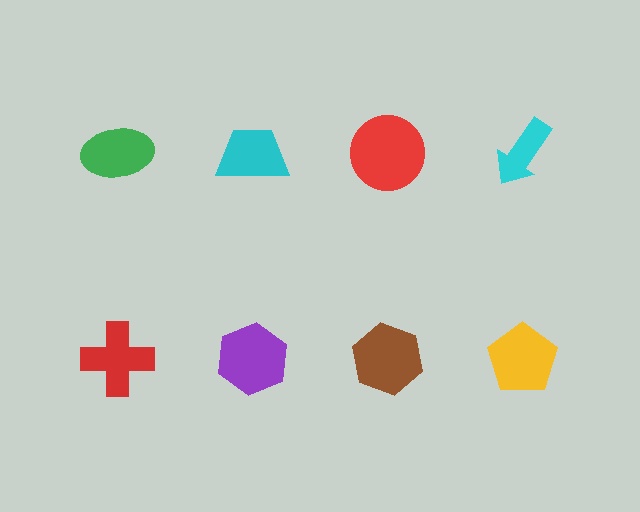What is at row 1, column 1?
A green ellipse.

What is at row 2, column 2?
A purple hexagon.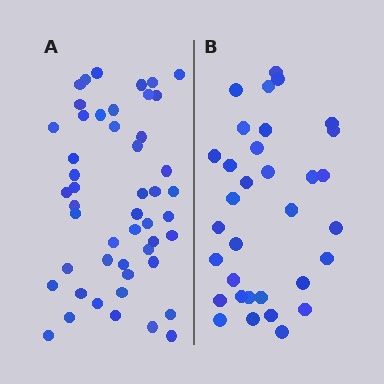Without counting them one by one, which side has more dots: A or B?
Region A (the left region) has more dots.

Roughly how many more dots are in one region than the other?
Region A has approximately 15 more dots than region B.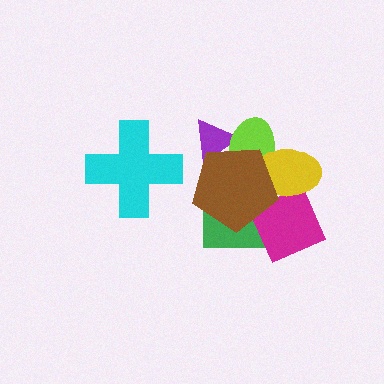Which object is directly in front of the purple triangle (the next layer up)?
The lime ellipse is directly in front of the purple triangle.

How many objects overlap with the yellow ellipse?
3 objects overlap with the yellow ellipse.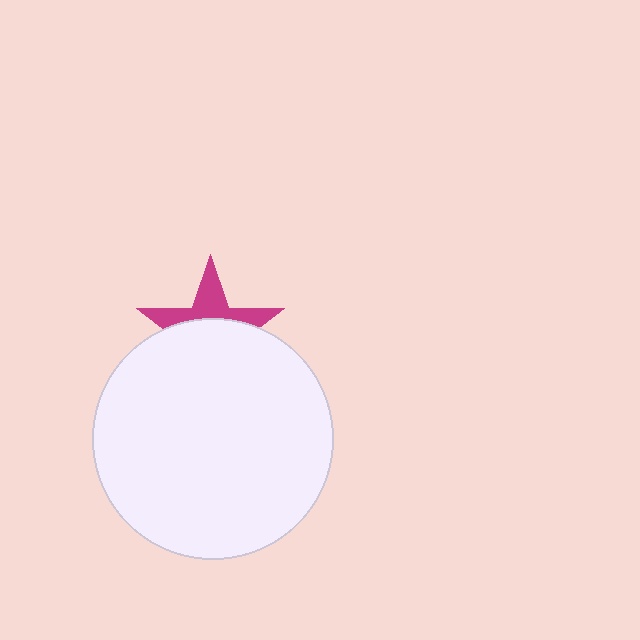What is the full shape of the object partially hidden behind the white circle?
The partially hidden object is a magenta star.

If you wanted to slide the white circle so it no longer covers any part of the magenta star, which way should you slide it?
Slide it down — that is the most direct way to separate the two shapes.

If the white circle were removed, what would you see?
You would see the complete magenta star.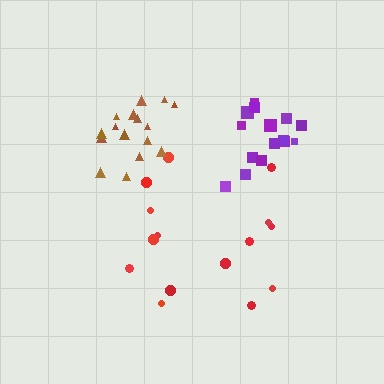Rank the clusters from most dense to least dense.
purple, brown, red.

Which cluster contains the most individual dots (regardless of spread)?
Brown (16).